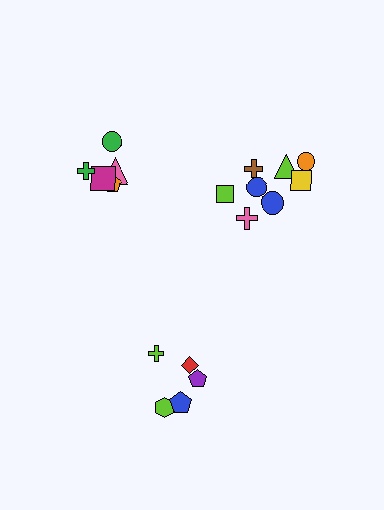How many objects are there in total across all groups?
There are 18 objects.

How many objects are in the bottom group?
There are 5 objects.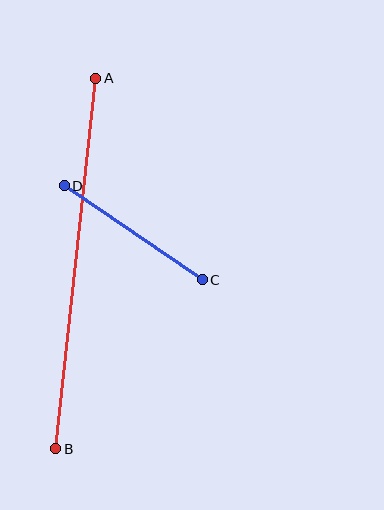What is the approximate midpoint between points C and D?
The midpoint is at approximately (133, 233) pixels.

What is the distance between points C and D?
The distance is approximately 167 pixels.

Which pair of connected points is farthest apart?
Points A and B are farthest apart.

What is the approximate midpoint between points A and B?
The midpoint is at approximately (76, 264) pixels.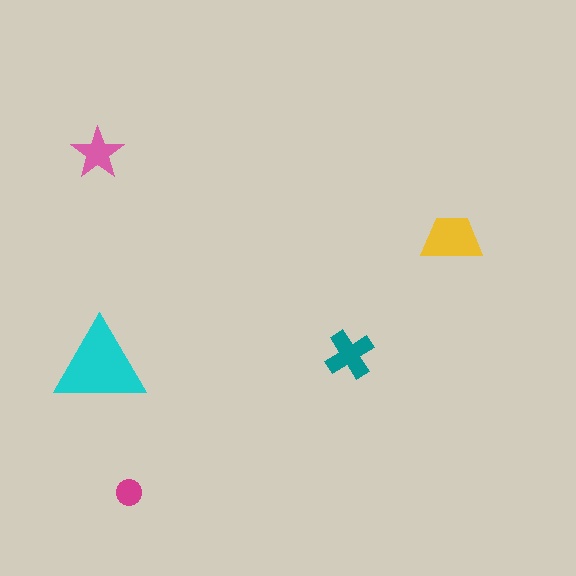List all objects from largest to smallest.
The cyan triangle, the yellow trapezoid, the teal cross, the pink star, the magenta circle.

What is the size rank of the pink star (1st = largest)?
4th.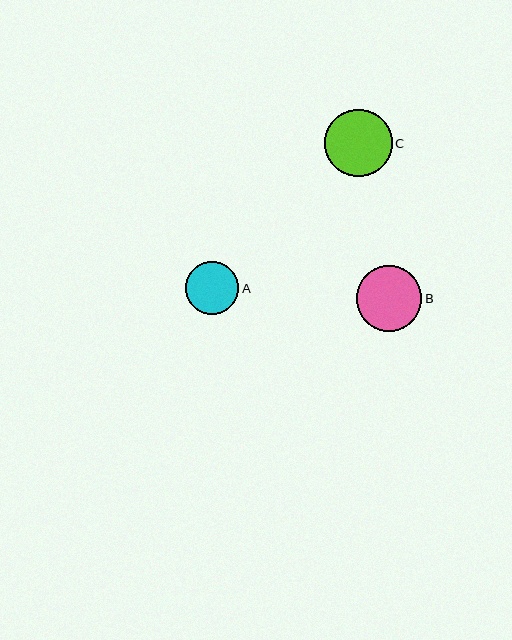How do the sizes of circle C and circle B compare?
Circle C and circle B are approximately the same size.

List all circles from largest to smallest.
From largest to smallest: C, B, A.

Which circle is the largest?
Circle C is the largest with a size of approximately 67 pixels.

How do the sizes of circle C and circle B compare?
Circle C and circle B are approximately the same size.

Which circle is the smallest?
Circle A is the smallest with a size of approximately 53 pixels.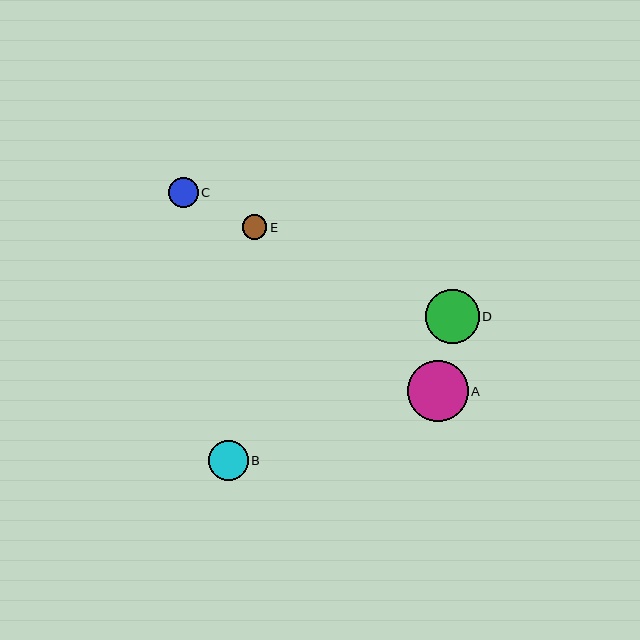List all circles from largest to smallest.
From largest to smallest: A, D, B, C, E.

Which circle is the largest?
Circle A is the largest with a size of approximately 60 pixels.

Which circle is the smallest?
Circle E is the smallest with a size of approximately 25 pixels.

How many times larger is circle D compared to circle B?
Circle D is approximately 1.4 times the size of circle B.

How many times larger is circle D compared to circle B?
Circle D is approximately 1.4 times the size of circle B.